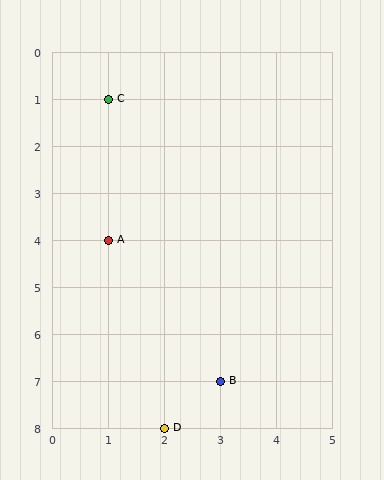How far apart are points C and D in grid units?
Points C and D are 1 column and 7 rows apart (about 7.1 grid units diagonally).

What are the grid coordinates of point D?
Point D is at grid coordinates (2, 8).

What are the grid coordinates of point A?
Point A is at grid coordinates (1, 4).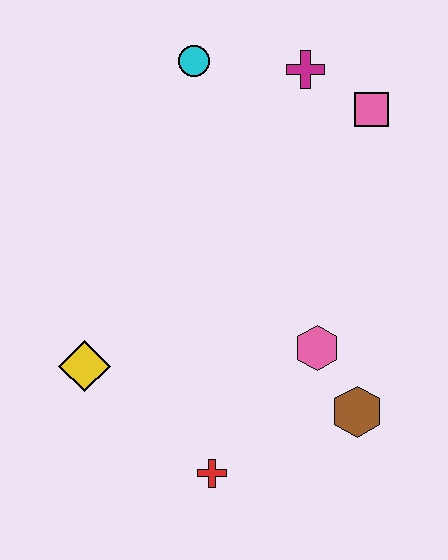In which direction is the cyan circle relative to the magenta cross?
The cyan circle is to the left of the magenta cross.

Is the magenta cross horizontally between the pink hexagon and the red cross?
Yes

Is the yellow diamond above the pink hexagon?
No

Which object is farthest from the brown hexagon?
The cyan circle is farthest from the brown hexagon.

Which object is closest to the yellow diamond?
The red cross is closest to the yellow diamond.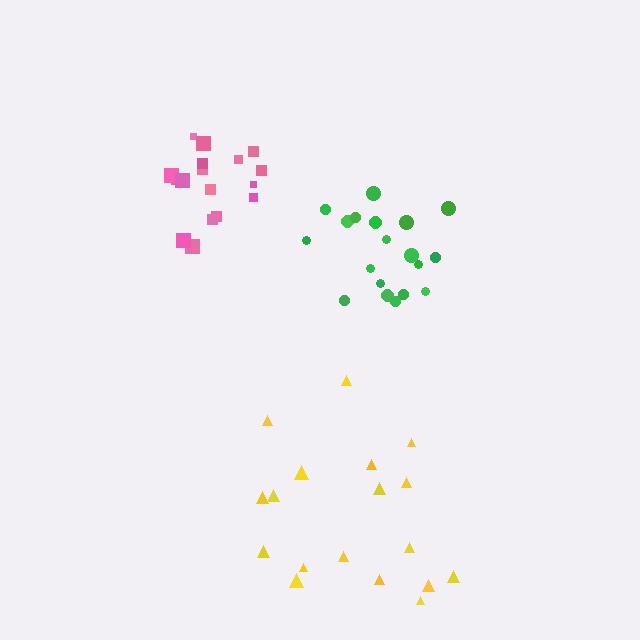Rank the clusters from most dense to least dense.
pink, green, yellow.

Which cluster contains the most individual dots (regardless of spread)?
Green (19).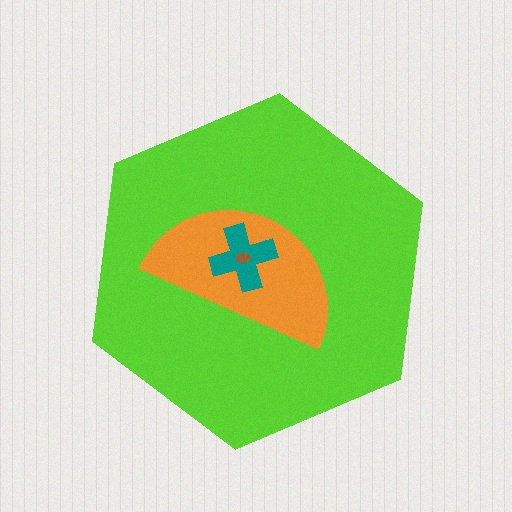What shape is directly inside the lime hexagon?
The orange semicircle.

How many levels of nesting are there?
4.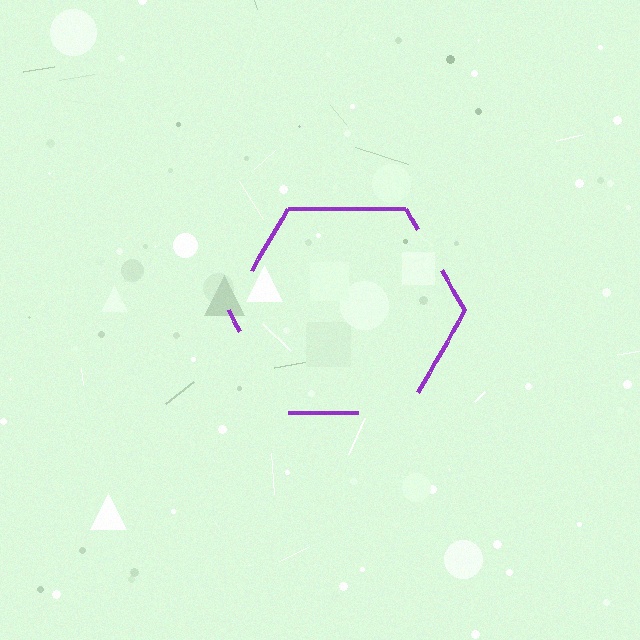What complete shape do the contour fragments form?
The contour fragments form a hexagon.